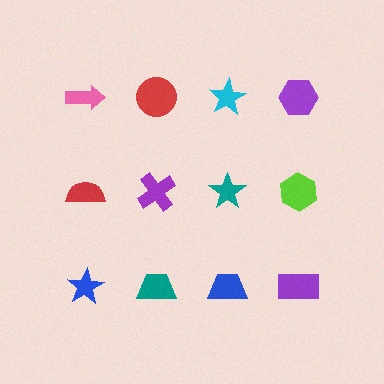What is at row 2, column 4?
A lime hexagon.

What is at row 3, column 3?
A blue trapezoid.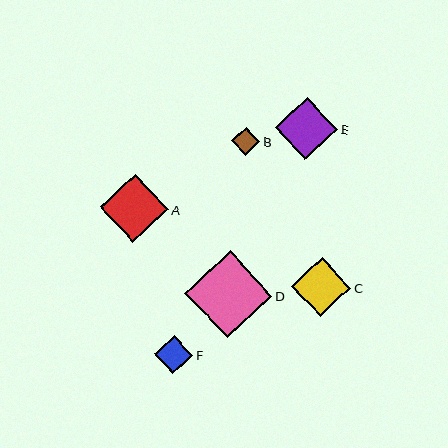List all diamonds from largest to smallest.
From largest to smallest: D, A, E, C, F, B.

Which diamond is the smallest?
Diamond B is the smallest with a size of approximately 29 pixels.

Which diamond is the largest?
Diamond D is the largest with a size of approximately 87 pixels.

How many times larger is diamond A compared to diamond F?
Diamond A is approximately 1.8 times the size of diamond F.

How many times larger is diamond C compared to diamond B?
Diamond C is approximately 2.1 times the size of diamond B.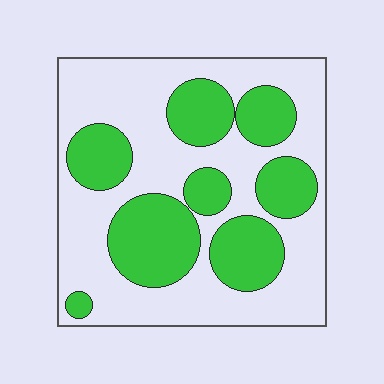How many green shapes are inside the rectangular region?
8.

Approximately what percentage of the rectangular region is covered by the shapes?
Approximately 40%.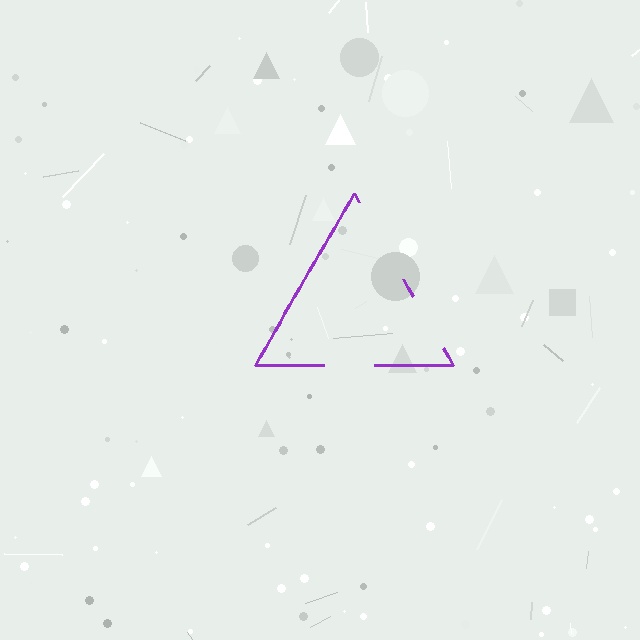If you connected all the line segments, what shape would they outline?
They would outline a triangle.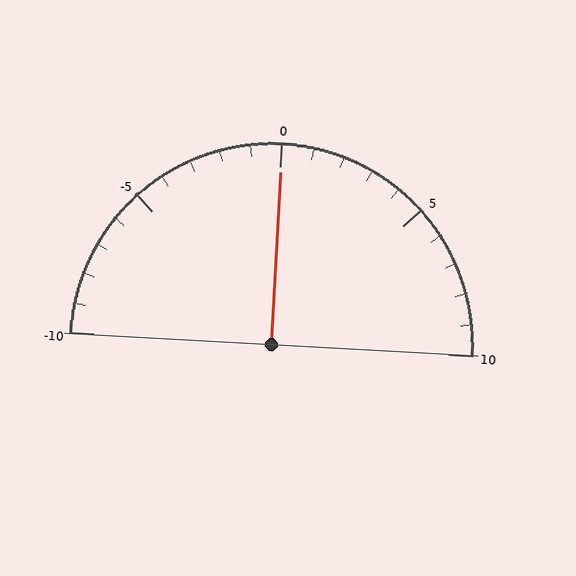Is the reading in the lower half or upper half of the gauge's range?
The reading is in the upper half of the range (-10 to 10).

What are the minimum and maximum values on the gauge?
The gauge ranges from -10 to 10.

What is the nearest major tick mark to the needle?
The nearest major tick mark is 0.